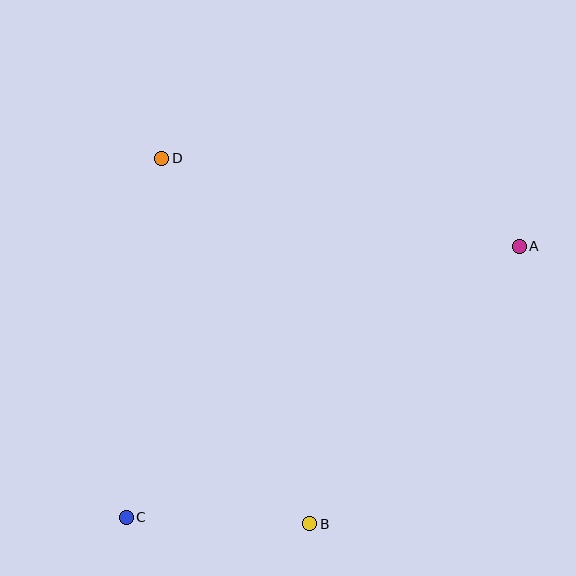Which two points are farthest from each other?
Points A and C are farthest from each other.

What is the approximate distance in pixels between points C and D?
The distance between C and D is approximately 361 pixels.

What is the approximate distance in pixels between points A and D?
The distance between A and D is approximately 368 pixels.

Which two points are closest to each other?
Points B and C are closest to each other.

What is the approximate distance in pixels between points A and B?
The distance between A and B is approximately 348 pixels.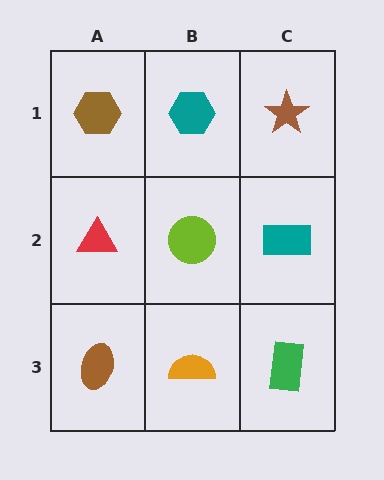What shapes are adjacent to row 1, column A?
A red triangle (row 2, column A), a teal hexagon (row 1, column B).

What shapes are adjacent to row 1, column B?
A lime circle (row 2, column B), a brown hexagon (row 1, column A), a brown star (row 1, column C).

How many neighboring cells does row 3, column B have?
3.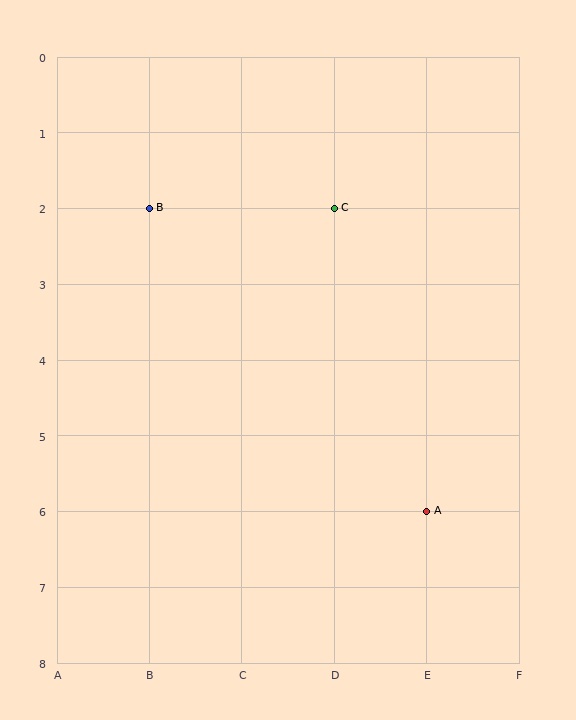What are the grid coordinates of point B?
Point B is at grid coordinates (B, 2).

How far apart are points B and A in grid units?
Points B and A are 3 columns and 4 rows apart (about 5.0 grid units diagonally).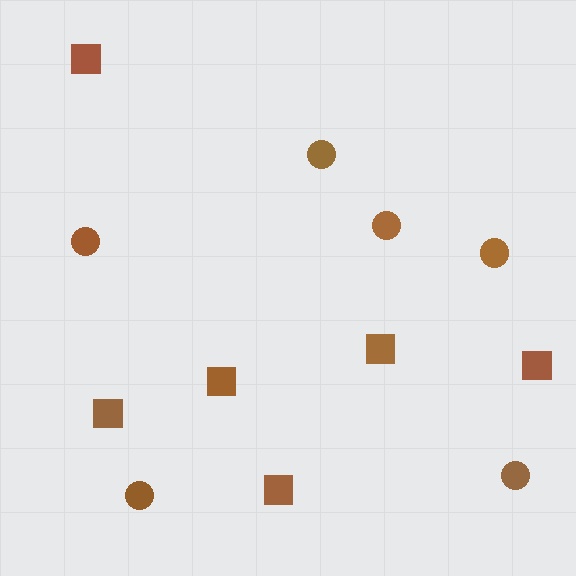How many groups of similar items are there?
There are 2 groups: one group of circles (6) and one group of squares (6).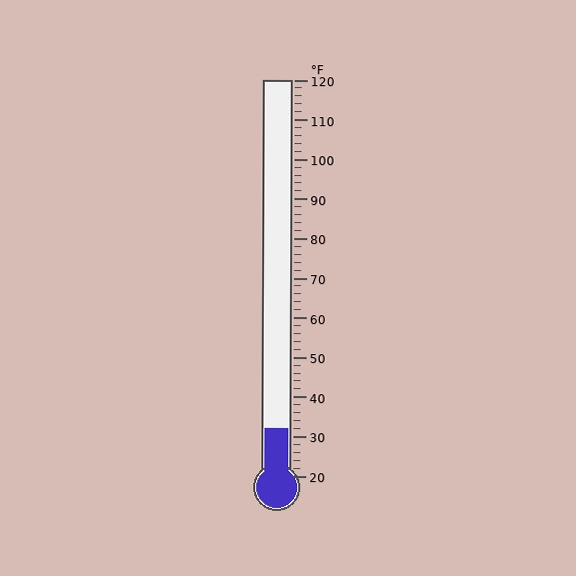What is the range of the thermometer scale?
The thermometer scale ranges from 20°F to 120°F.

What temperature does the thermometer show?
The thermometer shows approximately 32°F.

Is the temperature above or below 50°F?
The temperature is below 50°F.